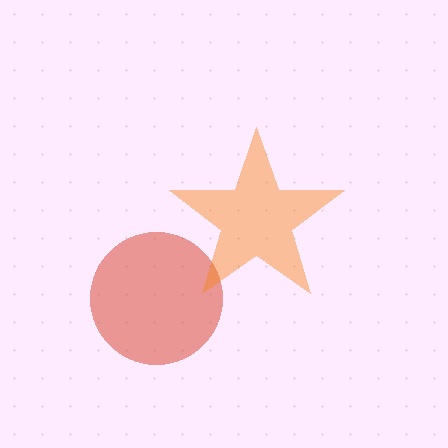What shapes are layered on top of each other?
The layered shapes are: a red circle, an orange star.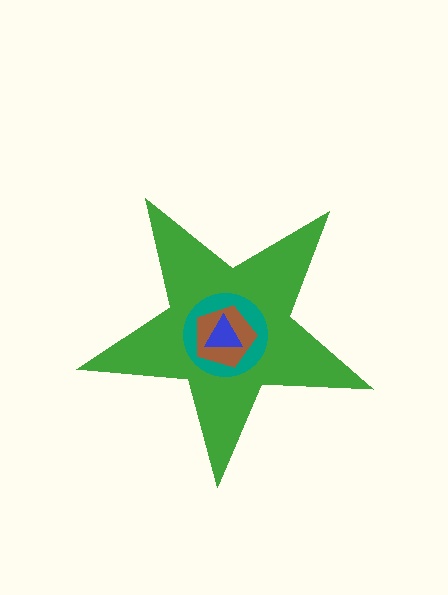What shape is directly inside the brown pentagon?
The blue triangle.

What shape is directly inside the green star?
The teal circle.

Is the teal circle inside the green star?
Yes.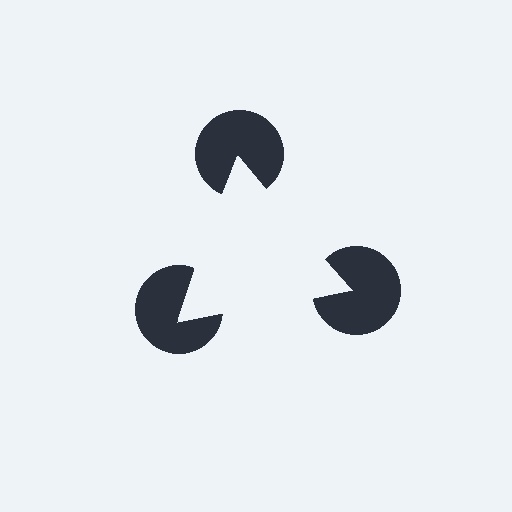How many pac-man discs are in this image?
There are 3 — one at each vertex of the illusory triangle.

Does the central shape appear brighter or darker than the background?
It typically appears slightly brighter than the background, even though no actual brightness change is drawn.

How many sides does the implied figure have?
3 sides.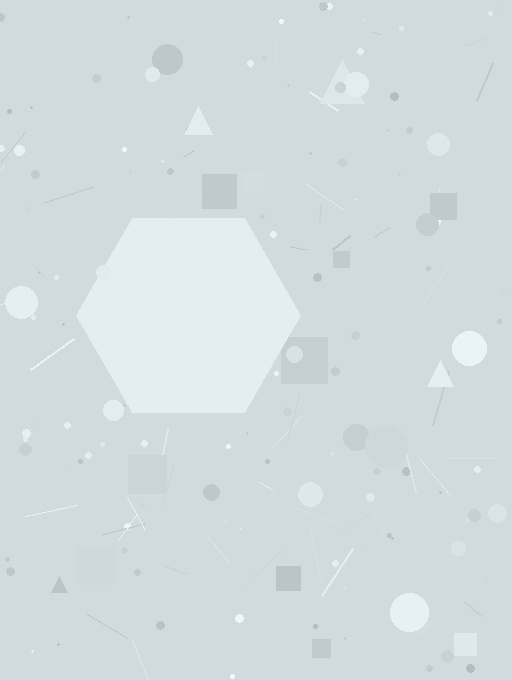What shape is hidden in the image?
A hexagon is hidden in the image.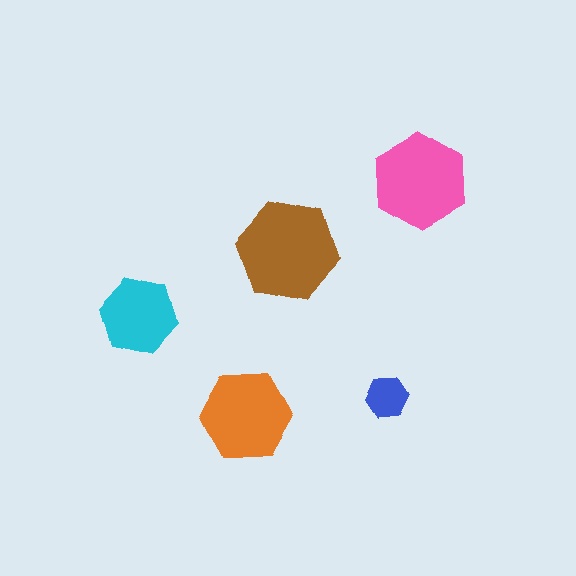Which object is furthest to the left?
The cyan hexagon is leftmost.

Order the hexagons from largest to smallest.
the brown one, the pink one, the orange one, the cyan one, the blue one.